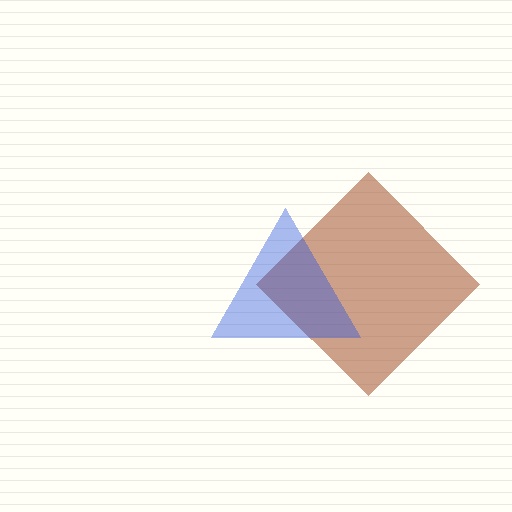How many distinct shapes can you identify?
There are 2 distinct shapes: a brown diamond, a blue triangle.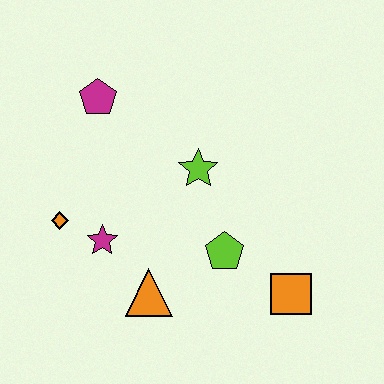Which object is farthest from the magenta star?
The orange square is farthest from the magenta star.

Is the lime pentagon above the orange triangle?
Yes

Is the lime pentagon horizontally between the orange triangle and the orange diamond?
No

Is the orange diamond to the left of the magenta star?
Yes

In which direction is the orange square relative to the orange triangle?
The orange square is to the right of the orange triangle.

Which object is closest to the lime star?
The lime pentagon is closest to the lime star.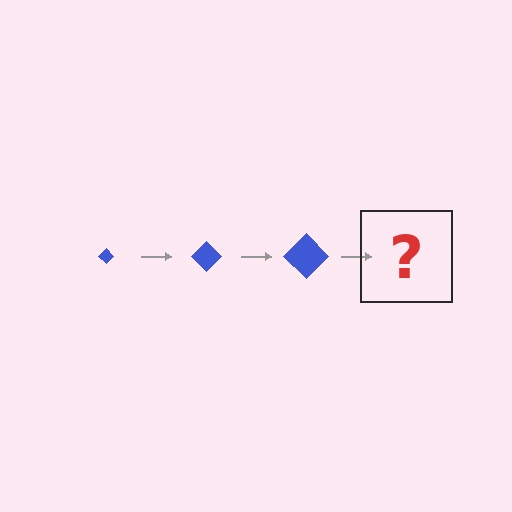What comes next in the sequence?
The next element should be a blue diamond, larger than the previous one.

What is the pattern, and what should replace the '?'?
The pattern is that the diamond gets progressively larger each step. The '?' should be a blue diamond, larger than the previous one.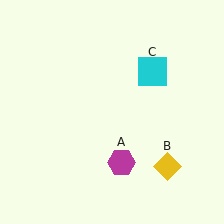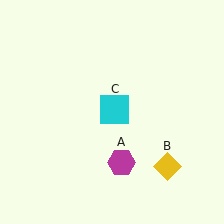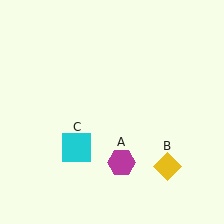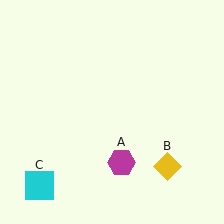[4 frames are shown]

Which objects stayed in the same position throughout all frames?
Magenta hexagon (object A) and yellow diamond (object B) remained stationary.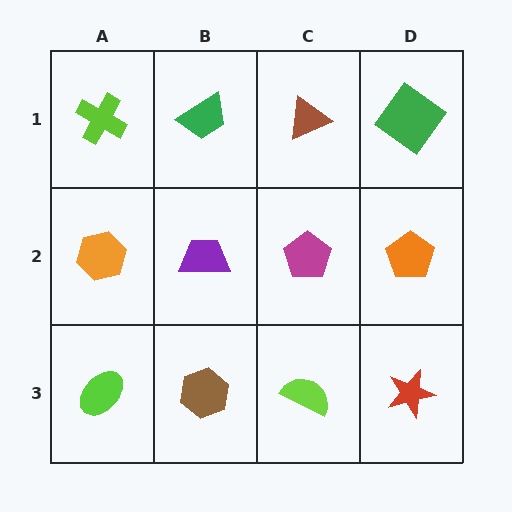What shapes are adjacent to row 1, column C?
A magenta pentagon (row 2, column C), a green trapezoid (row 1, column B), a green diamond (row 1, column D).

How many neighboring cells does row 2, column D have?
3.